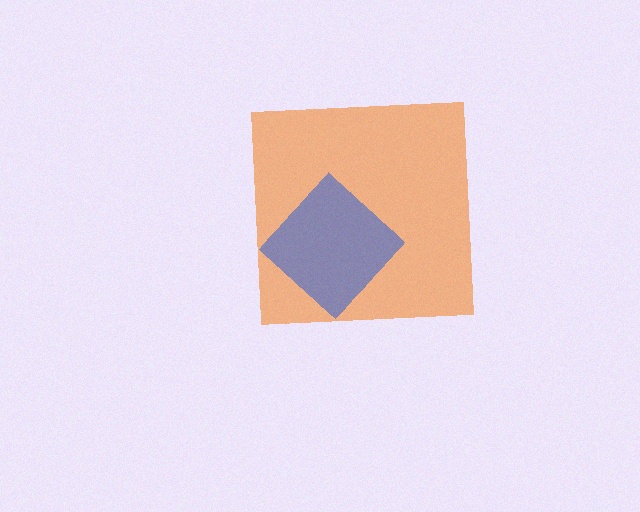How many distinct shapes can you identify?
There are 2 distinct shapes: an orange square, a blue diamond.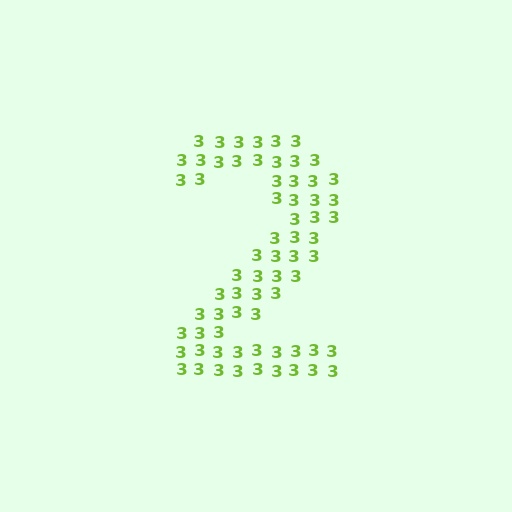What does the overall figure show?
The overall figure shows the digit 2.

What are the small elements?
The small elements are digit 3's.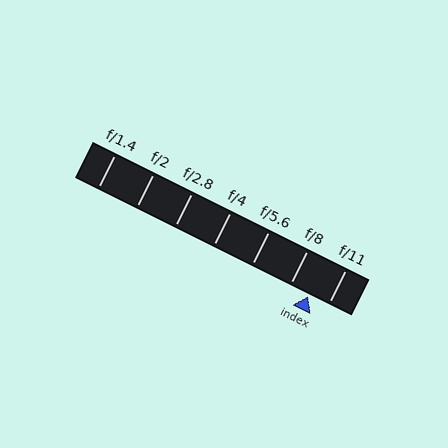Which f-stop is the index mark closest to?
The index mark is closest to f/11.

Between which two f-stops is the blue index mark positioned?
The index mark is between f/8 and f/11.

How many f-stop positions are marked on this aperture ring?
There are 7 f-stop positions marked.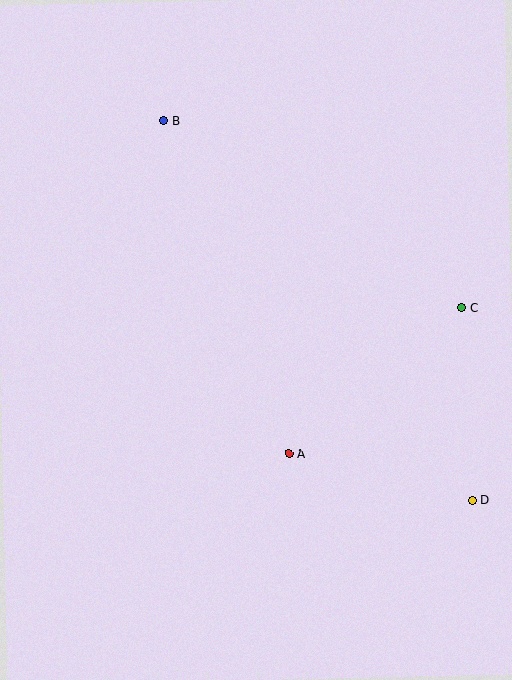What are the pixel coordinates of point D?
Point D is at (472, 501).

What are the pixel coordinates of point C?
Point C is at (462, 308).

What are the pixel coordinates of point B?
Point B is at (164, 121).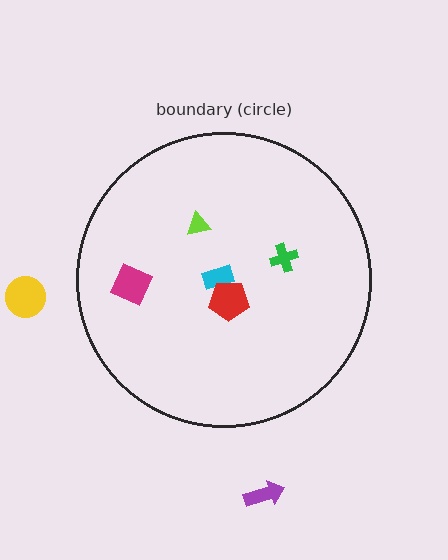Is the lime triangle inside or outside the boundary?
Inside.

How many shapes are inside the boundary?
5 inside, 2 outside.